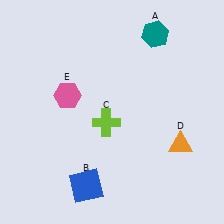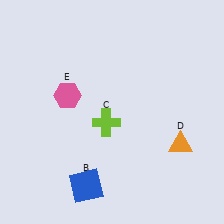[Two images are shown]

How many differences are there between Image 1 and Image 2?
There is 1 difference between the two images.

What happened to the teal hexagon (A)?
The teal hexagon (A) was removed in Image 2. It was in the top-right area of Image 1.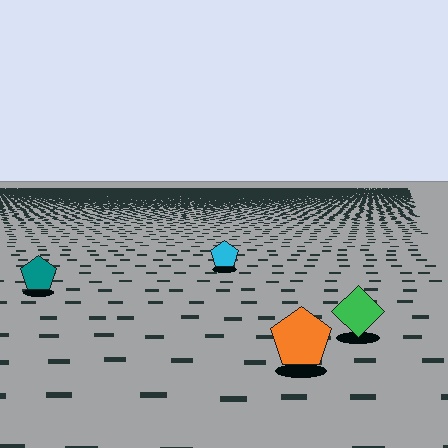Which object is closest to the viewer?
The orange pentagon is closest. The texture marks near it are larger and more spread out.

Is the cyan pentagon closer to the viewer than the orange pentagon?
No. The orange pentagon is closer — you can tell from the texture gradient: the ground texture is coarser near it.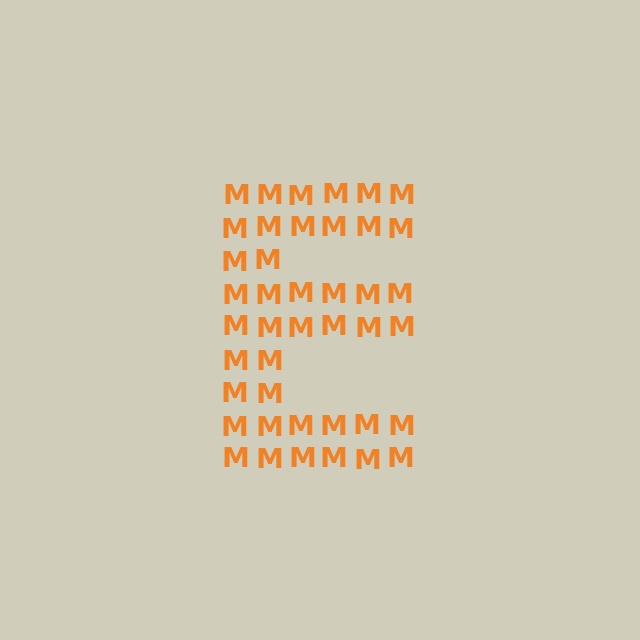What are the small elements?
The small elements are letter M's.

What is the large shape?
The large shape is the letter E.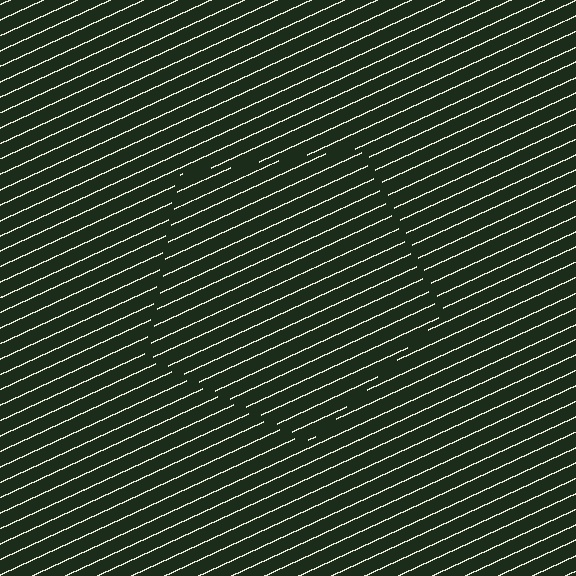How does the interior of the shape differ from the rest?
The interior of the shape contains the same grating, shifted by half a period — the contour is defined by the phase discontinuity where line-ends from the inner and outer gratings abut.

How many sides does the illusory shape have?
5 sides — the line-ends trace a pentagon.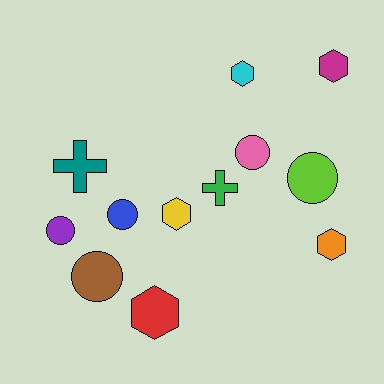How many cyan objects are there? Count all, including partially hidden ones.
There is 1 cyan object.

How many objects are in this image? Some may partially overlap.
There are 12 objects.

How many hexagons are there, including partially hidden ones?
There are 5 hexagons.